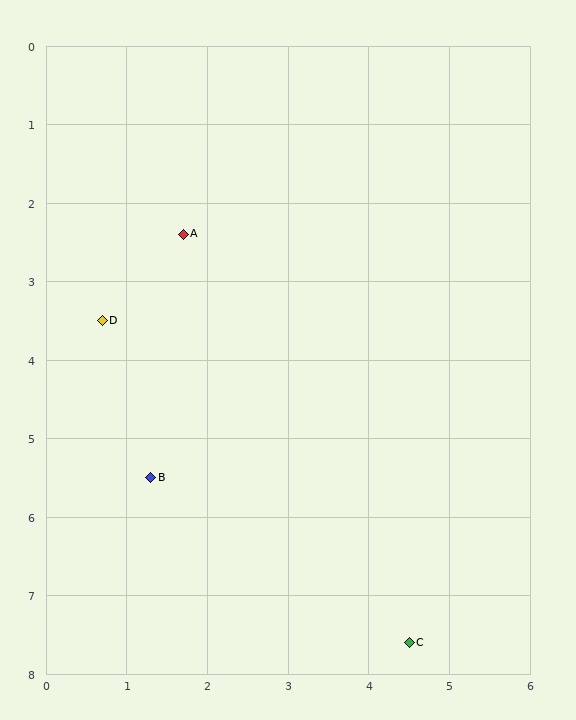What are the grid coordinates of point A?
Point A is at approximately (1.7, 2.4).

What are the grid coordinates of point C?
Point C is at approximately (4.5, 7.6).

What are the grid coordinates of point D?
Point D is at approximately (0.7, 3.5).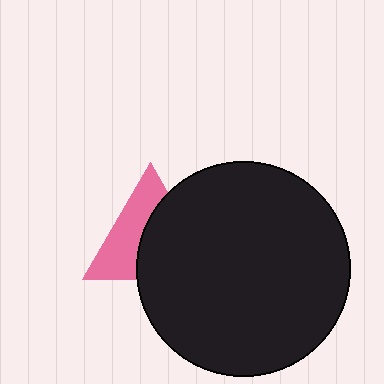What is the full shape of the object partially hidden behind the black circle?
The partially hidden object is a pink triangle.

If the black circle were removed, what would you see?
You would see the complete pink triangle.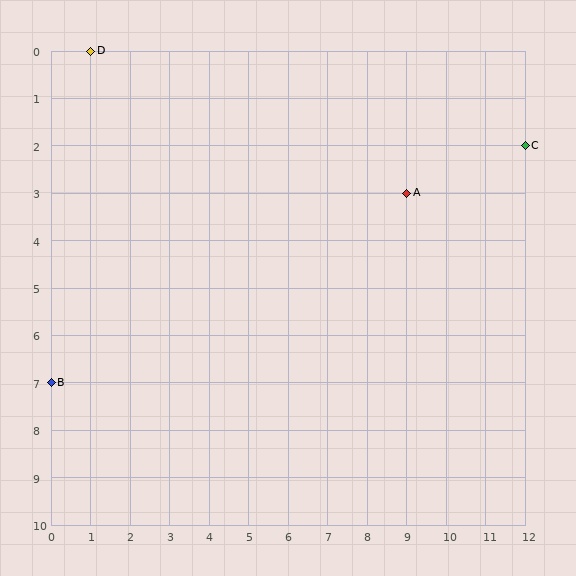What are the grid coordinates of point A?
Point A is at grid coordinates (9, 3).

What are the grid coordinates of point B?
Point B is at grid coordinates (0, 7).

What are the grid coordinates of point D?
Point D is at grid coordinates (1, 0).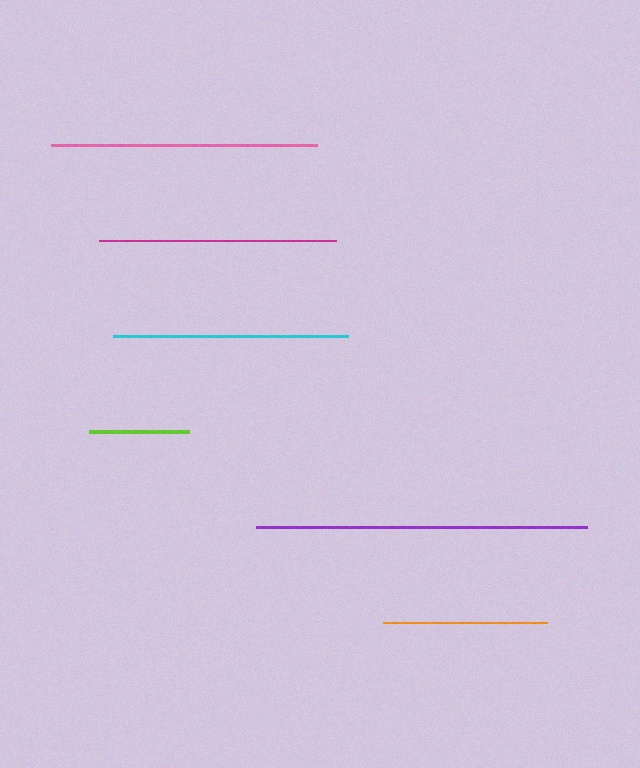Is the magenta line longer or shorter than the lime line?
The magenta line is longer than the lime line.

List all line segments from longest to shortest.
From longest to shortest: purple, pink, magenta, cyan, orange, lime.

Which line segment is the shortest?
The lime line is the shortest at approximately 100 pixels.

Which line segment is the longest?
The purple line is the longest at approximately 330 pixels.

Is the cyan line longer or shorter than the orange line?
The cyan line is longer than the orange line.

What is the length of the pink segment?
The pink segment is approximately 266 pixels long.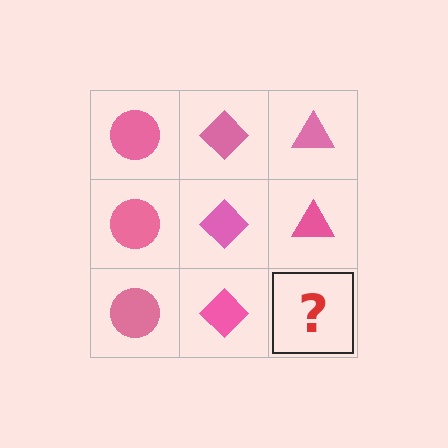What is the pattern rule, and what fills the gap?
The rule is that each column has a consistent shape. The gap should be filled with a pink triangle.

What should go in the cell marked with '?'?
The missing cell should contain a pink triangle.